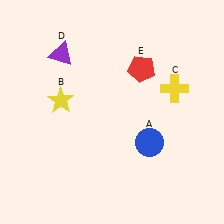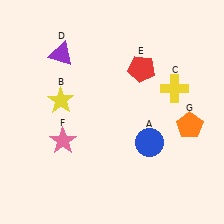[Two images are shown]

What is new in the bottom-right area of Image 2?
An orange pentagon (G) was added in the bottom-right area of Image 2.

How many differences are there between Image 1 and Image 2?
There are 2 differences between the two images.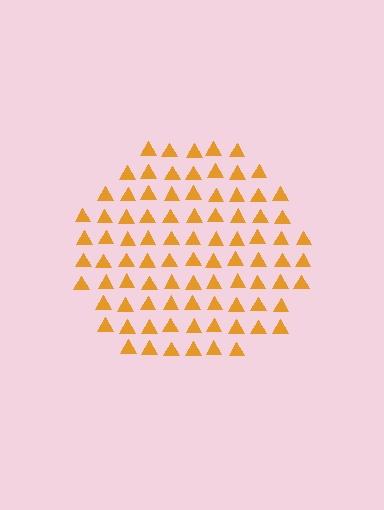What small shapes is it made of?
It is made of small triangles.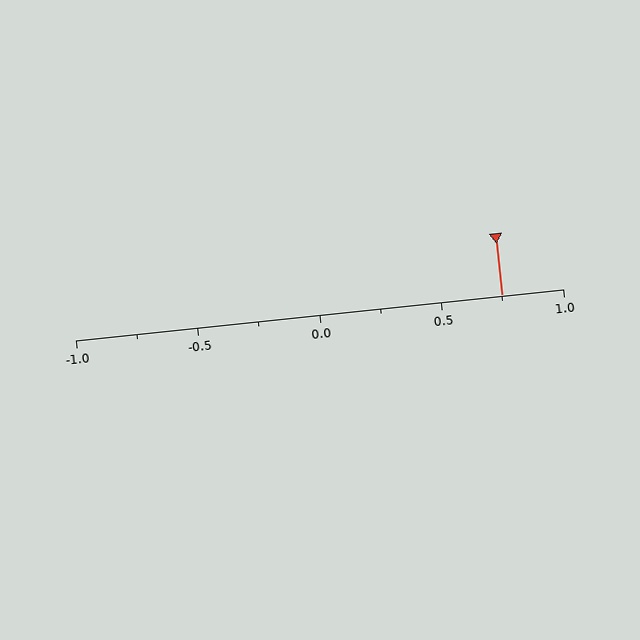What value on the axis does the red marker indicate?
The marker indicates approximately 0.75.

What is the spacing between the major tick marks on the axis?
The major ticks are spaced 0.5 apart.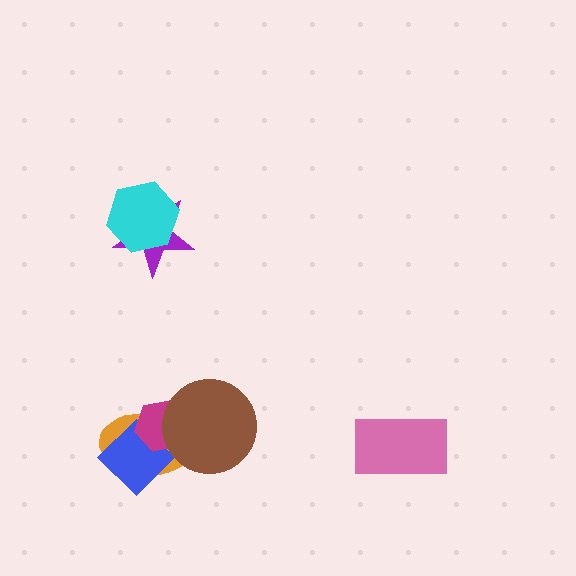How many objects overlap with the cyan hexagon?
1 object overlaps with the cyan hexagon.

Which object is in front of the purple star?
The cyan hexagon is in front of the purple star.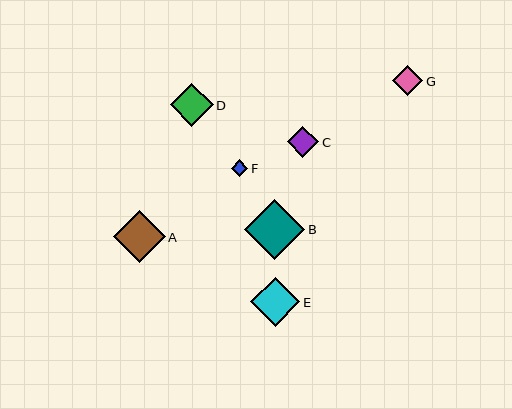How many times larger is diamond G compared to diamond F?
Diamond G is approximately 1.8 times the size of diamond F.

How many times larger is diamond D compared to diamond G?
Diamond D is approximately 1.4 times the size of diamond G.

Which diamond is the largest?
Diamond B is the largest with a size of approximately 60 pixels.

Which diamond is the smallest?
Diamond F is the smallest with a size of approximately 17 pixels.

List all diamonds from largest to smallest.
From largest to smallest: B, A, E, D, C, G, F.